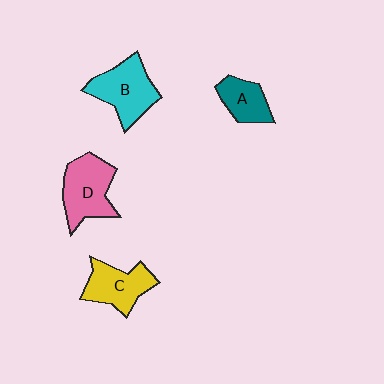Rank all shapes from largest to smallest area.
From largest to smallest: B (cyan), D (pink), C (yellow), A (teal).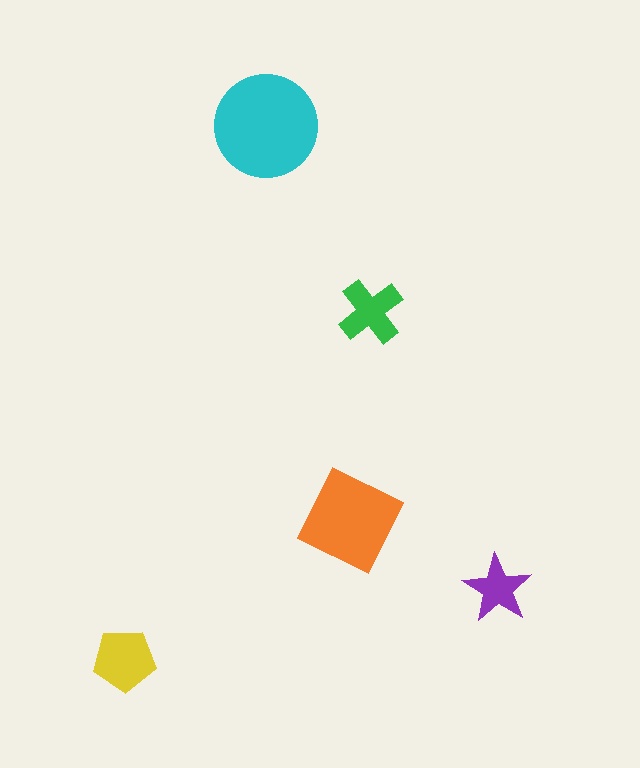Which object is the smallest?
The purple star.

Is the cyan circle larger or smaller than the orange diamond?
Larger.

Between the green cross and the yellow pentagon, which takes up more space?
The yellow pentagon.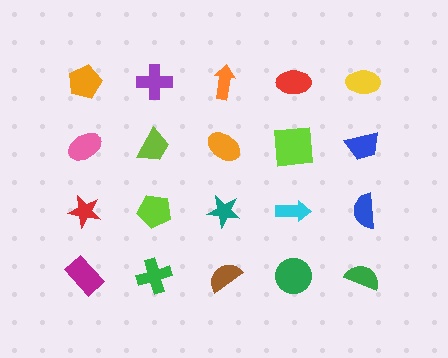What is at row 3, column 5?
A blue semicircle.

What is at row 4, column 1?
A magenta rectangle.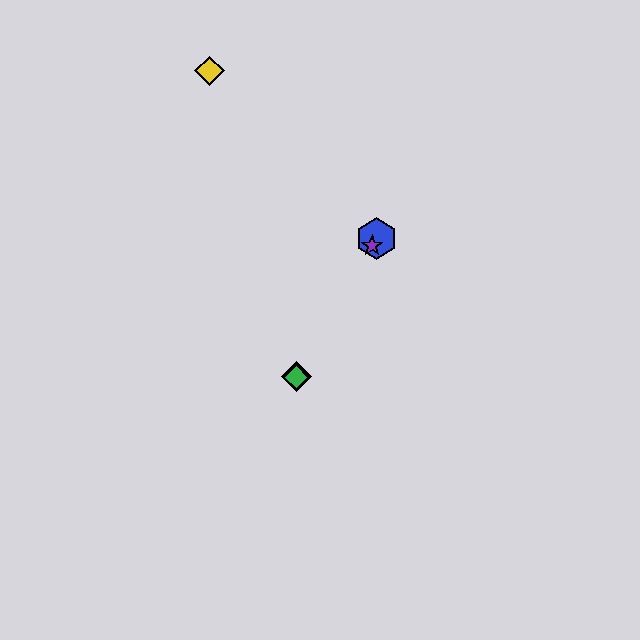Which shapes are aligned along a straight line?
The red diamond, the blue hexagon, the green diamond, the purple star are aligned along a straight line.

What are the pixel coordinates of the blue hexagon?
The blue hexagon is at (376, 239).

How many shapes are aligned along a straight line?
4 shapes (the red diamond, the blue hexagon, the green diamond, the purple star) are aligned along a straight line.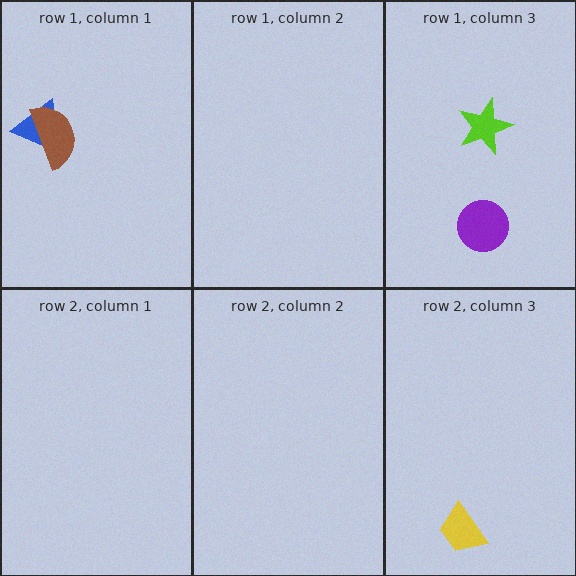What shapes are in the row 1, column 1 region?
The blue triangle, the brown semicircle.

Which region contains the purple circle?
The row 1, column 3 region.